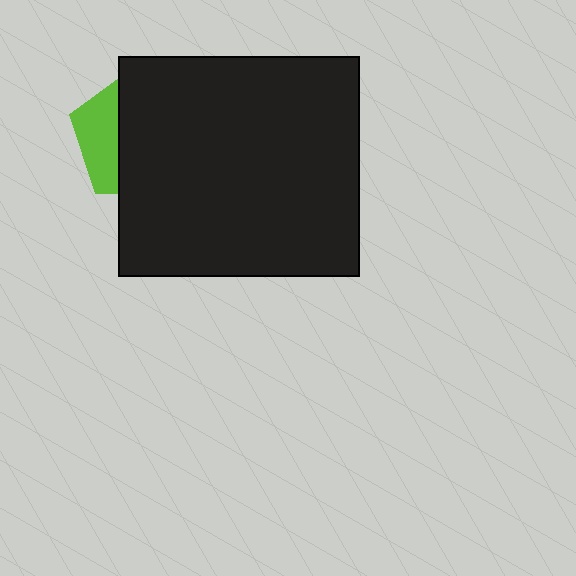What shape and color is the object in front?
The object in front is a black rectangle.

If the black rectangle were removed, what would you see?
You would see the complete lime pentagon.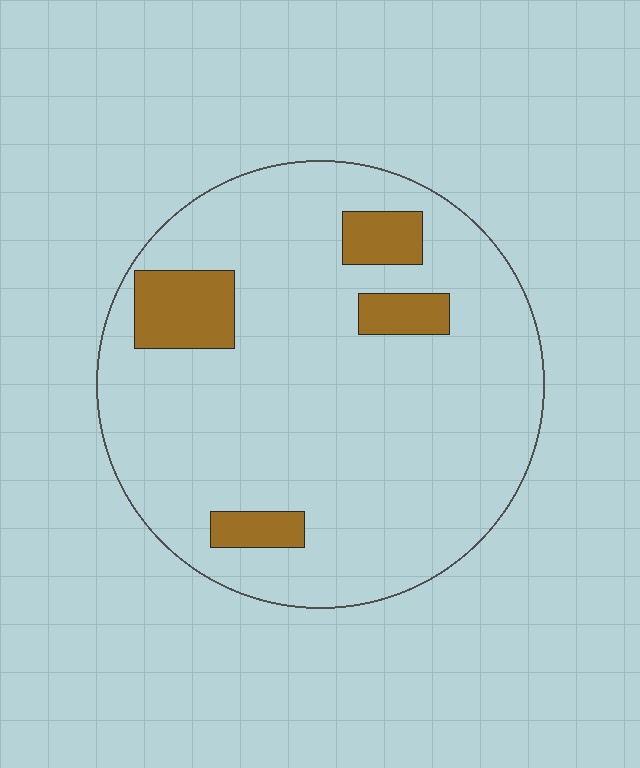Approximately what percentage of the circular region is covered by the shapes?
Approximately 10%.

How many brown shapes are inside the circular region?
4.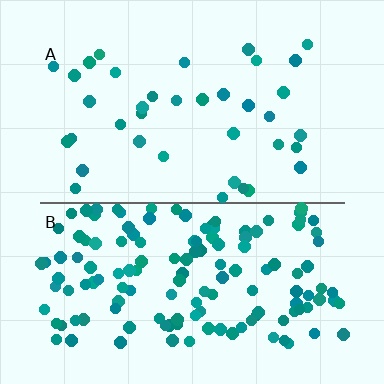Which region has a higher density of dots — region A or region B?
B (the bottom).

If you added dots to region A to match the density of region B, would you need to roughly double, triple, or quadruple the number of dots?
Approximately quadruple.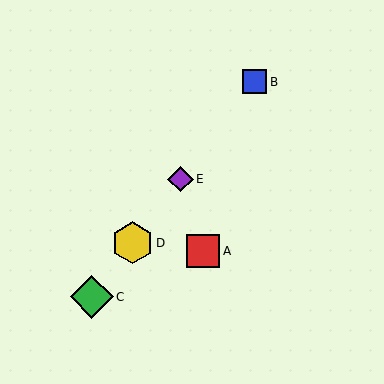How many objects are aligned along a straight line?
4 objects (B, C, D, E) are aligned along a straight line.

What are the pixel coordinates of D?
Object D is at (133, 243).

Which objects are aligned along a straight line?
Objects B, C, D, E are aligned along a straight line.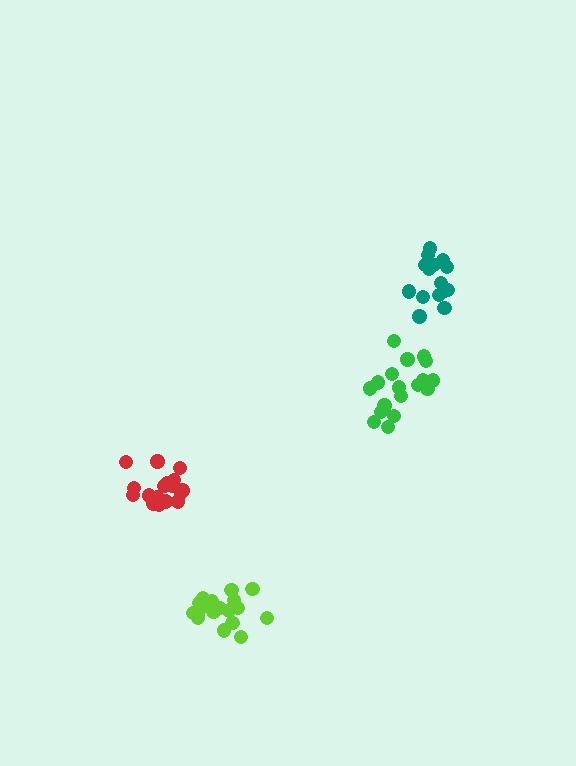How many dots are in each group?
Group 1: 15 dots, Group 2: 20 dots, Group 3: 18 dots, Group 4: 18 dots (71 total).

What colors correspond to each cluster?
The clusters are colored: teal, lime, red, green.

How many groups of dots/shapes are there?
There are 4 groups.